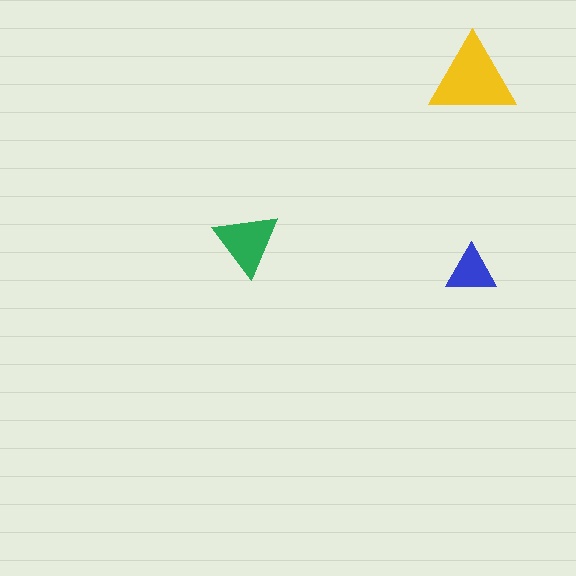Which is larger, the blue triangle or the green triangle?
The green one.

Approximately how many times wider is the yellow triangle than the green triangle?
About 1.5 times wider.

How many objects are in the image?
There are 3 objects in the image.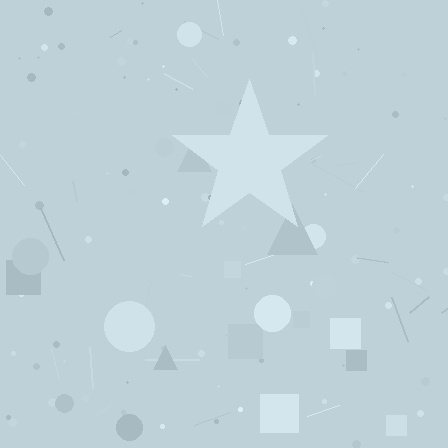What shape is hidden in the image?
A star is hidden in the image.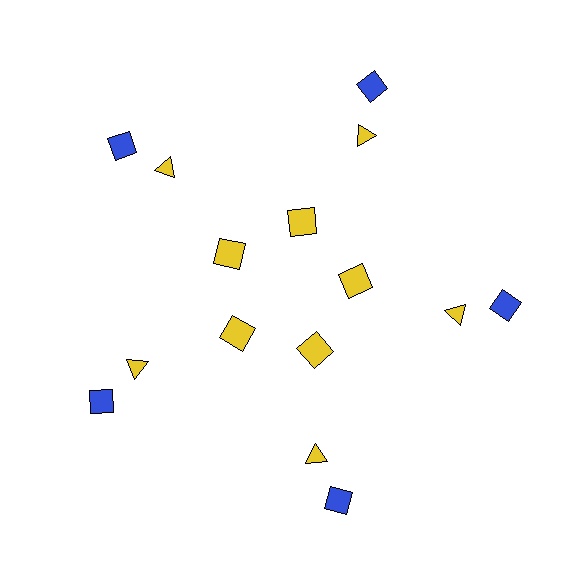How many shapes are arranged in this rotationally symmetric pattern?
There are 15 shapes, arranged in 5 groups of 3.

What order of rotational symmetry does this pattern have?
This pattern has 5-fold rotational symmetry.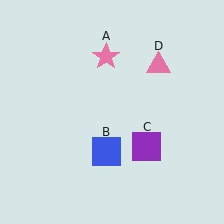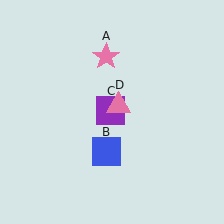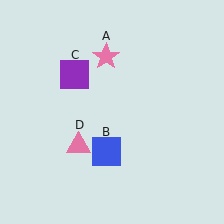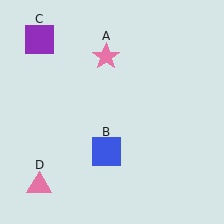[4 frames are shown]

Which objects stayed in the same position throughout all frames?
Pink star (object A) and blue square (object B) remained stationary.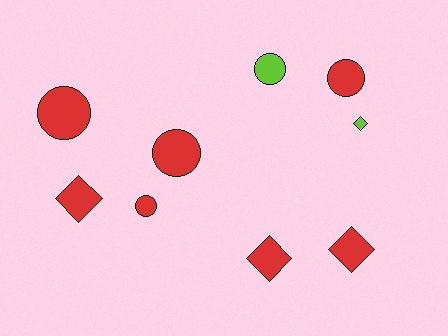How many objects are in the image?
There are 9 objects.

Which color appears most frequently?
Red, with 7 objects.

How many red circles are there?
There are 4 red circles.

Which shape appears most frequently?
Circle, with 5 objects.